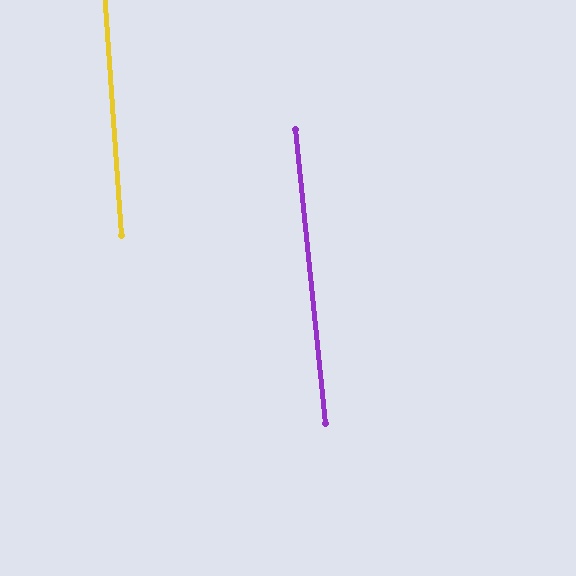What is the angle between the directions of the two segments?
Approximately 2 degrees.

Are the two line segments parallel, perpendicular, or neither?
Parallel — their directions differ by only 1.9°.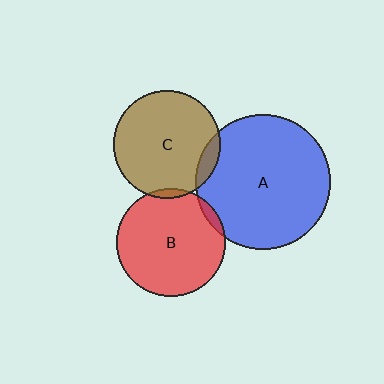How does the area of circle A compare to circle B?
Approximately 1.5 times.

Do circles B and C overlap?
Yes.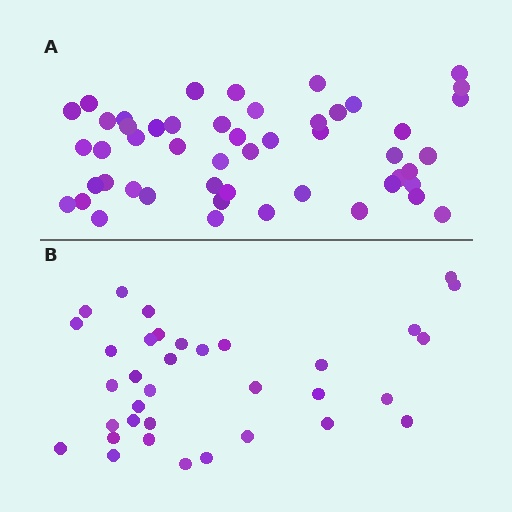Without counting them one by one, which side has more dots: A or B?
Region A (the top region) has more dots.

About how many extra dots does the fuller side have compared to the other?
Region A has approximately 15 more dots than region B.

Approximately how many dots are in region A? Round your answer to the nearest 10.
About 50 dots.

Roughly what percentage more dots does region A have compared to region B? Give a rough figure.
About 45% more.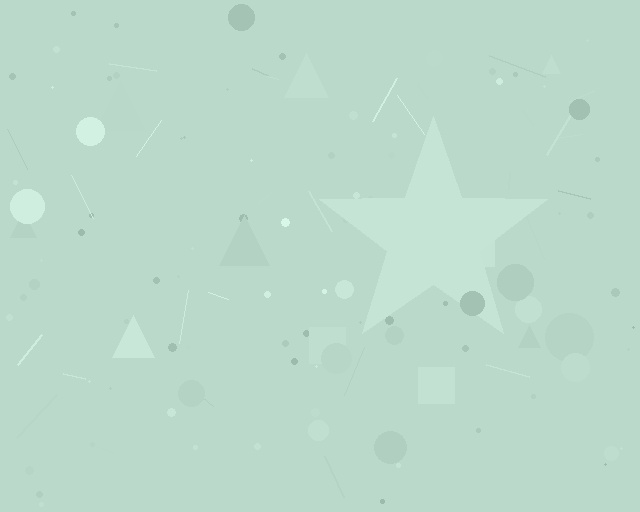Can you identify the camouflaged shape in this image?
The camouflaged shape is a star.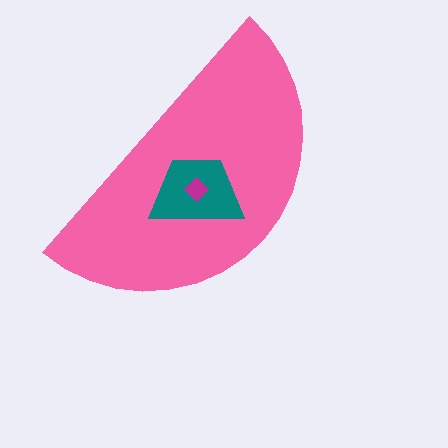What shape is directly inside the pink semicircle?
The teal trapezoid.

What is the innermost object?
The magenta diamond.